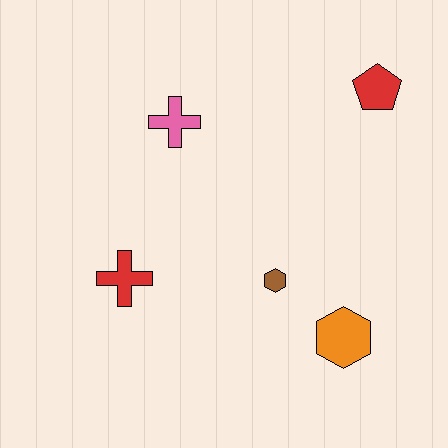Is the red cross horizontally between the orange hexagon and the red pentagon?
No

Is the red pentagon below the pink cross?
No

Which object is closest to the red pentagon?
The pink cross is closest to the red pentagon.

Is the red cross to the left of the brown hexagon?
Yes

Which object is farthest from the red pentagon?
The red cross is farthest from the red pentagon.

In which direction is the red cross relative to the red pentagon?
The red cross is to the left of the red pentagon.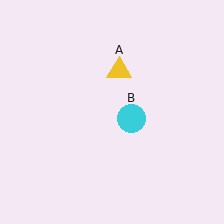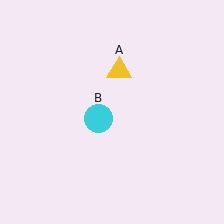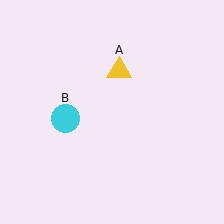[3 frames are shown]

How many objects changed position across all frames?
1 object changed position: cyan circle (object B).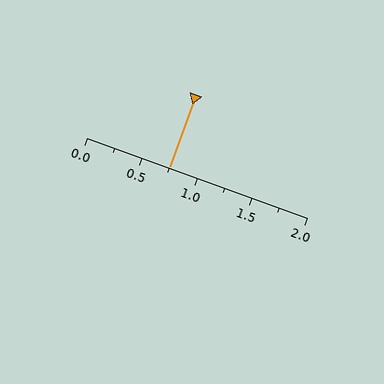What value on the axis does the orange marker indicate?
The marker indicates approximately 0.75.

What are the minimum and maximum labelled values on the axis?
The axis runs from 0.0 to 2.0.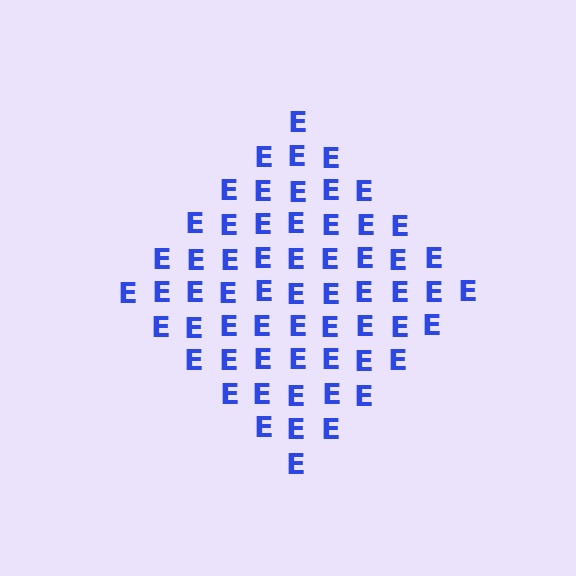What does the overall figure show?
The overall figure shows a diamond.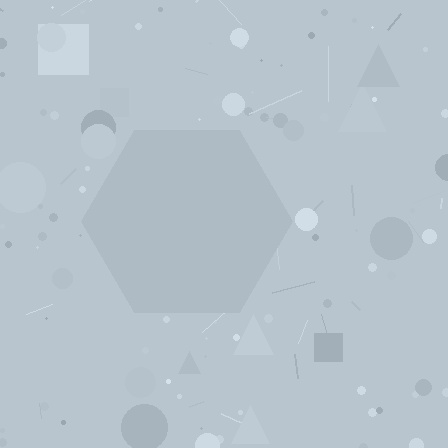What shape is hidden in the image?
A hexagon is hidden in the image.